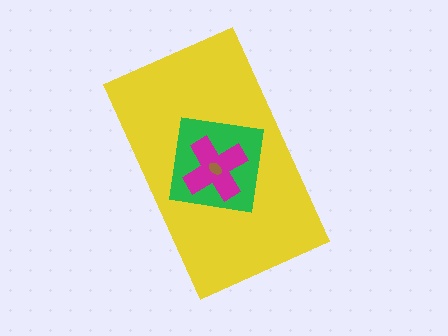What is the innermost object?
The brown ellipse.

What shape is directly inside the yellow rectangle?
The green square.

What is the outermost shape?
The yellow rectangle.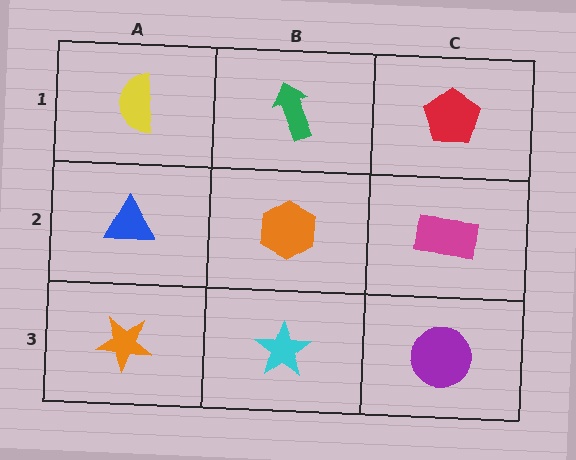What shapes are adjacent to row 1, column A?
A blue triangle (row 2, column A), a green arrow (row 1, column B).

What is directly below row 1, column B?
An orange hexagon.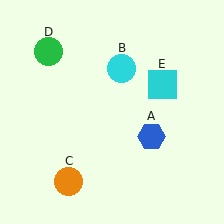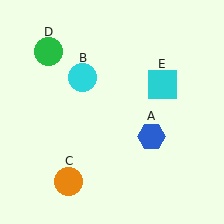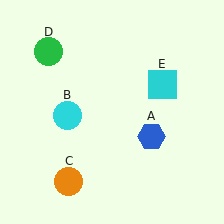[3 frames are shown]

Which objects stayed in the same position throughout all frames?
Blue hexagon (object A) and orange circle (object C) and green circle (object D) and cyan square (object E) remained stationary.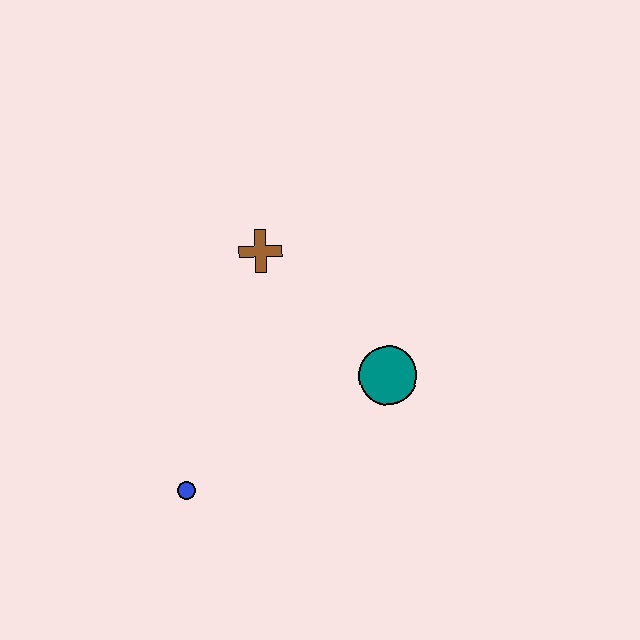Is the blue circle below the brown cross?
Yes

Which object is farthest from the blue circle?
The brown cross is farthest from the blue circle.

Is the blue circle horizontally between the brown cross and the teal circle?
No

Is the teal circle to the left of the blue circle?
No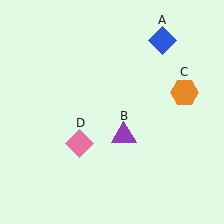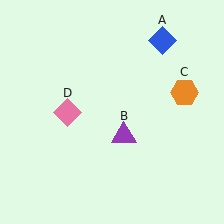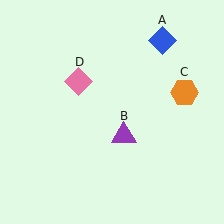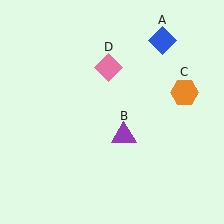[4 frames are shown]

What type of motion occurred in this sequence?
The pink diamond (object D) rotated clockwise around the center of the scene.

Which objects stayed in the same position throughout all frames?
Blue diamond (object A) and purple triangle (object B) and orange hexagon (object C) remained stationary.